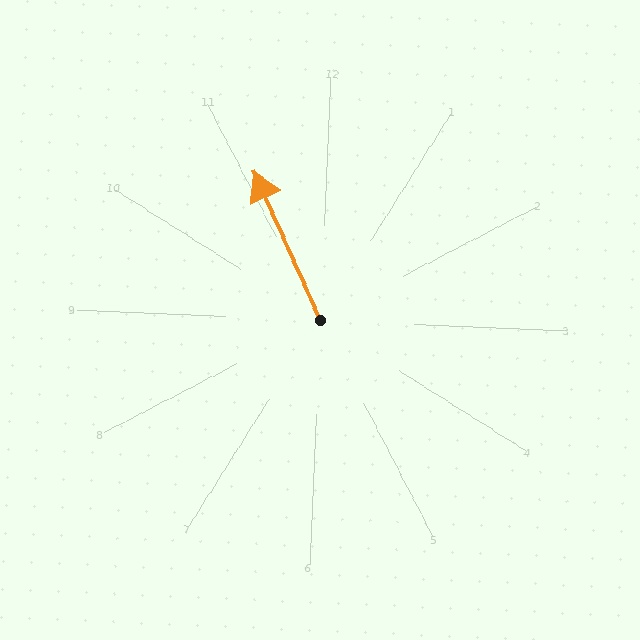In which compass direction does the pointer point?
Northwest.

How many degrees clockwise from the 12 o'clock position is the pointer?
Approximately 334 degrees.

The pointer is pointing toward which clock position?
Roughly 11 o'clock.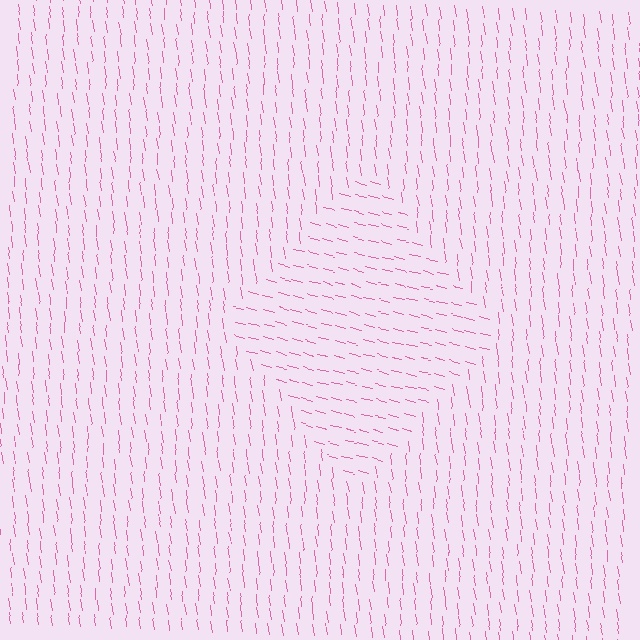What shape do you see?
I see a diamond.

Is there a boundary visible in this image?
Yes, there is a texture boundary formed by a change in line orientation.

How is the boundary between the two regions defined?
The boundary is defined purely by a change in line orientation (approximately 67 degrees difference). All lines are the same color and thickness.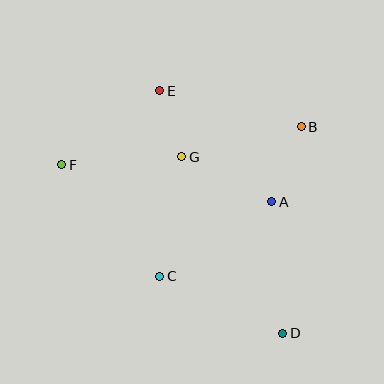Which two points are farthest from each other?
Points D and F are farthest from each other.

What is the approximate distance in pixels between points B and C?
The distance between B and C is approximately 206 pixels.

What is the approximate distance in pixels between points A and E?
The distance between A and E is approximately 157 pixels.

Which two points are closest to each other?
Points E and G are closest to each other.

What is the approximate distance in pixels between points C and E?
The distance between C and E is approximately 185 pixels.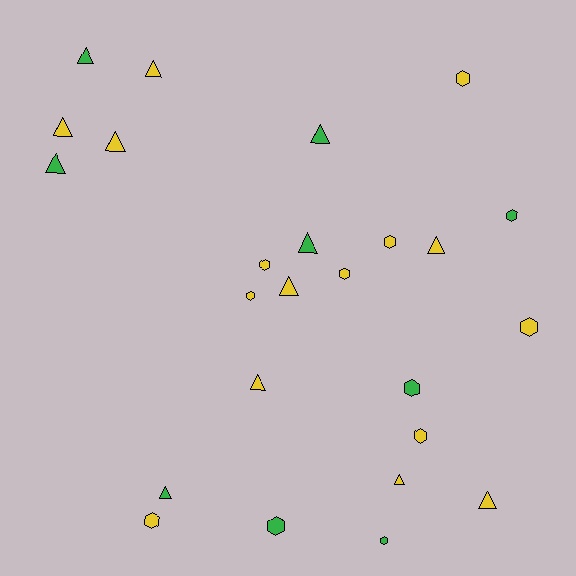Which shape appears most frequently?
Triangle, with 13 objects.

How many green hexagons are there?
There are 4 green hexagons.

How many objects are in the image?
There are 25 objects.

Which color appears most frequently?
Yellow, with 16 objects.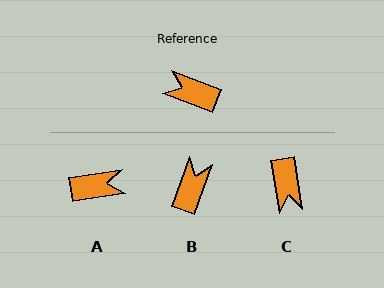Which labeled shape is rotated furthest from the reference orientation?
A, about 151 degrees away.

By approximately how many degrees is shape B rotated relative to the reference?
Approximately 89 degrees clockwise.